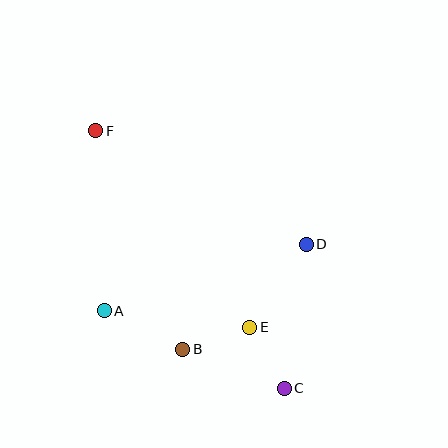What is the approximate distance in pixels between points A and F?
The distance between A and F is approximately 180 pixels.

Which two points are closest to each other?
Points C and E are closest to each other.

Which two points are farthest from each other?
Points C and F are farthest from each other.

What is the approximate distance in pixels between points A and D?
The distance between A and D is approximately 213 pixels.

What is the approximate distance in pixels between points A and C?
The distance between A and C is approximately 196 pixels.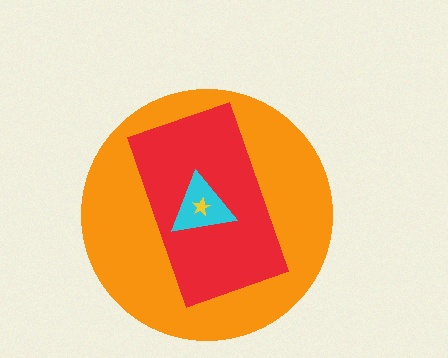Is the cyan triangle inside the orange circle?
Yes.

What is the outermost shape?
The orange circle.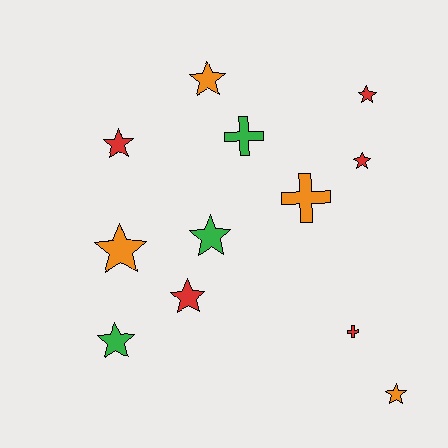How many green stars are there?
There are 2 green stars.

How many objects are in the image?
There are 12 objects.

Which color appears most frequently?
Red, with 5 objects.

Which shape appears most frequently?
Star, with 9 objects.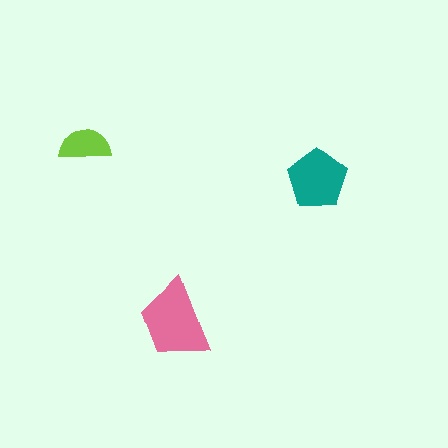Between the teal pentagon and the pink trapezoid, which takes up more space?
The pink trapezoid.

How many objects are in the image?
There are 3 objects in the image.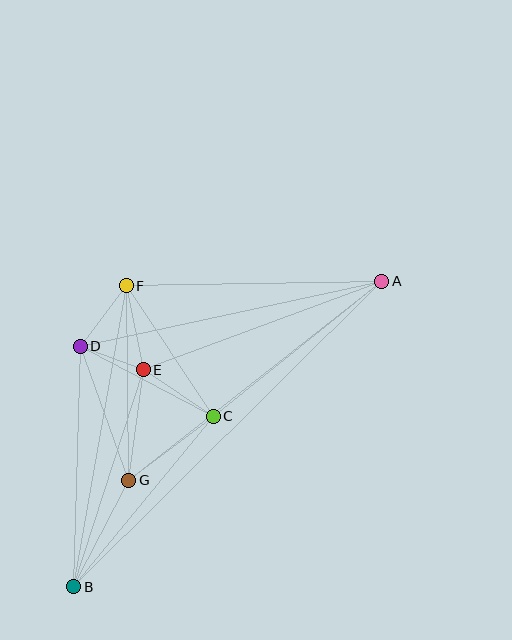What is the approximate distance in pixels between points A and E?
The distance between A and E is approximately 254 pixels.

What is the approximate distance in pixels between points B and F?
The distance between B and F is approximately 306 pixels.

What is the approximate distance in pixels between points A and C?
The distance between A and C is approximately 216 pixels.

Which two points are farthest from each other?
Points A and B are farthest from each other.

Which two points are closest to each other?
Points D and E are closest to each other.